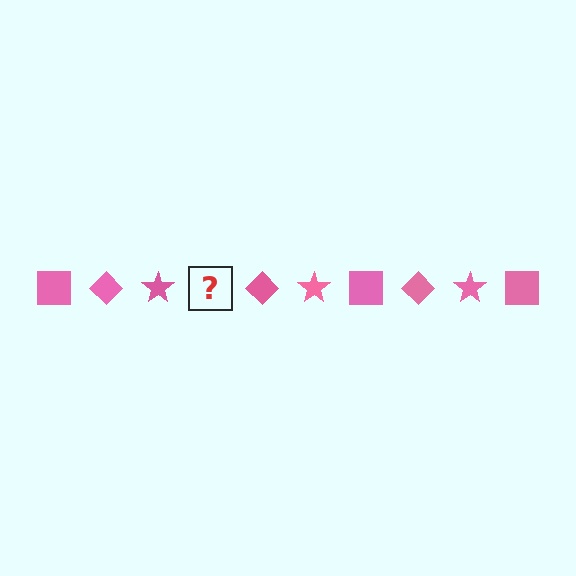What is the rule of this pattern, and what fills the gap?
The rule is that the pattern cycles through square, diamond, star shapes in pink. The gap should be filled with a pink square.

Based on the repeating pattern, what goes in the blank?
The blank should be a pink square.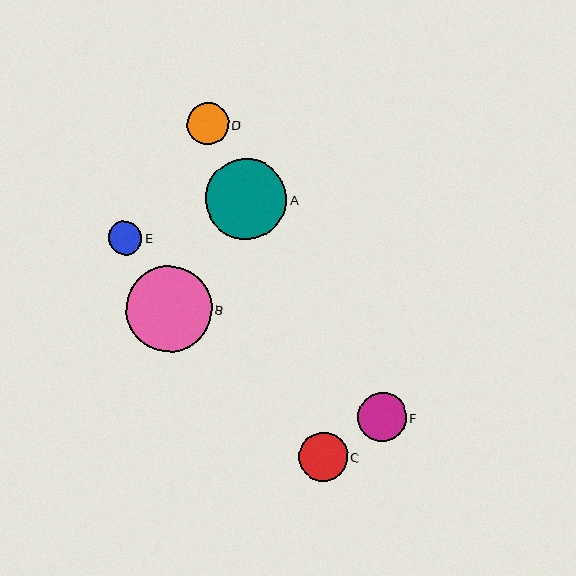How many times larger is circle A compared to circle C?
Circle A is approximately 1.6 times the size of circle C.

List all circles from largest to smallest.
From largest to smallest: B, A, C, F, D, E.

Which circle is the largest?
Circle B is the largest with a size of approximately 86 pixels.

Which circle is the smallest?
Circle E is the smallest with a size of approximately 34 pixels.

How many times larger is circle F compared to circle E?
Circle F is approximately 1.4 times the size of circle E.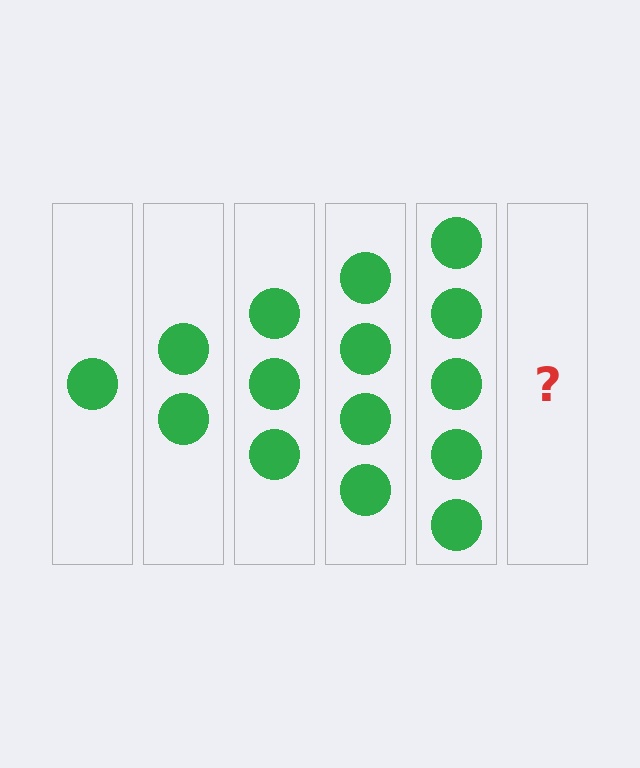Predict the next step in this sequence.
The next step is 6 circles.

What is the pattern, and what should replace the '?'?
The pattern is that each step adds one more circle. The '?' should be 6 circles.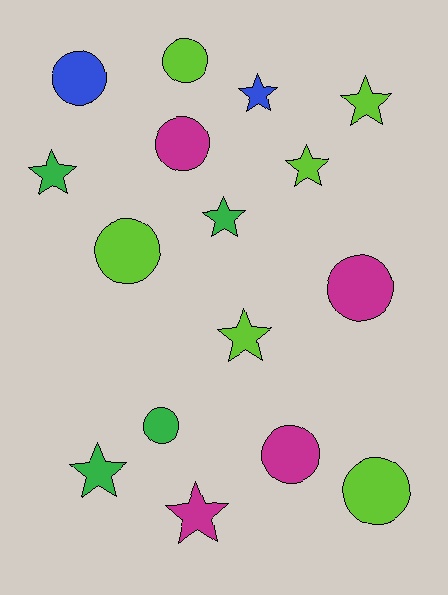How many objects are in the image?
There are 16 objects.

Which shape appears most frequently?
Star, with 8 objects.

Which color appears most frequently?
Lime, with 6 objects.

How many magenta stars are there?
There is 1 magenta star.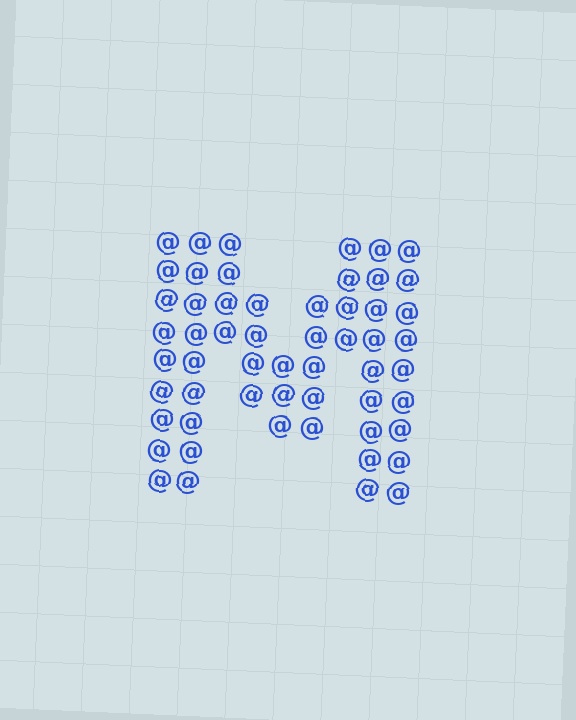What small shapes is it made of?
It is made of small at signs.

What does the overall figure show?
The overall figure shows the letter M.